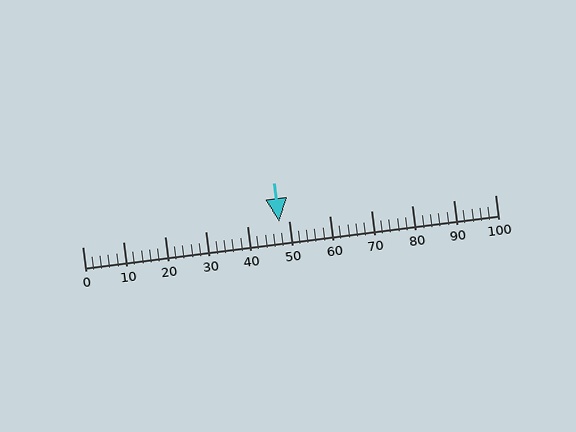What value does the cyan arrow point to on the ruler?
The cyan arrow points to approximately 48.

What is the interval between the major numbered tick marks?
The major tick marks are spaced 10 units apart.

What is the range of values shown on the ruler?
The ruler shows values from 0 to 100.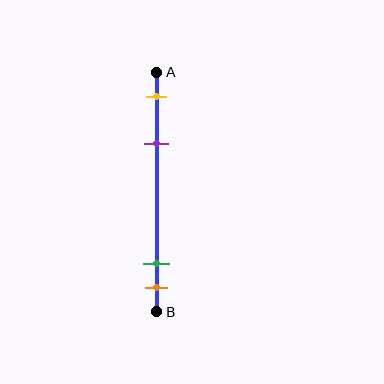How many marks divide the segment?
There are 4 marks dividing the segment.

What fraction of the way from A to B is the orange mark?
The orange mark is approximately 90% (0.9) of the way from A to B.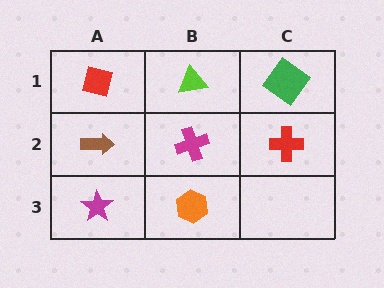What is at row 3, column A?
A magenta star.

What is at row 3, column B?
An orange hexagon.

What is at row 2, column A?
A brown arrow.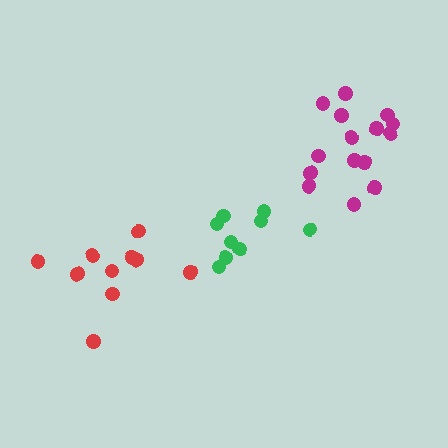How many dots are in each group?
Group 1: 9 dots, Group 2: 15 dots, Group 3: 10 dots (34 total).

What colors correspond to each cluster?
The clusters are colored: green, magenta, red.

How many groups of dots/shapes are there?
There are 3 groups.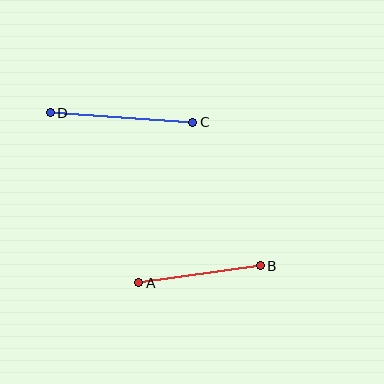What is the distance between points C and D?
The distance is approximately 143 pixels.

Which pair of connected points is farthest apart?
Points C and D are farthest apart.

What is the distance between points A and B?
The distance is approximately 123 pixels.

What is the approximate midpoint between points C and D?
The midpoint is at approximately (122, 118) pixels.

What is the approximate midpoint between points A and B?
The midpoint is at approximately (200, 274) pixels.